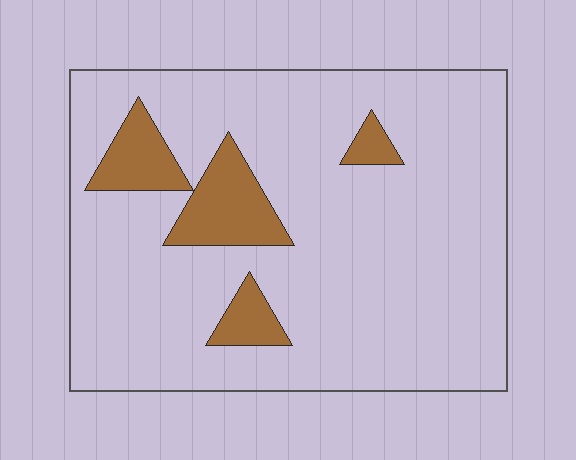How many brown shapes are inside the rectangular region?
4.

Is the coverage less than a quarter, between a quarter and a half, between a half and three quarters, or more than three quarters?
Less than a quarter.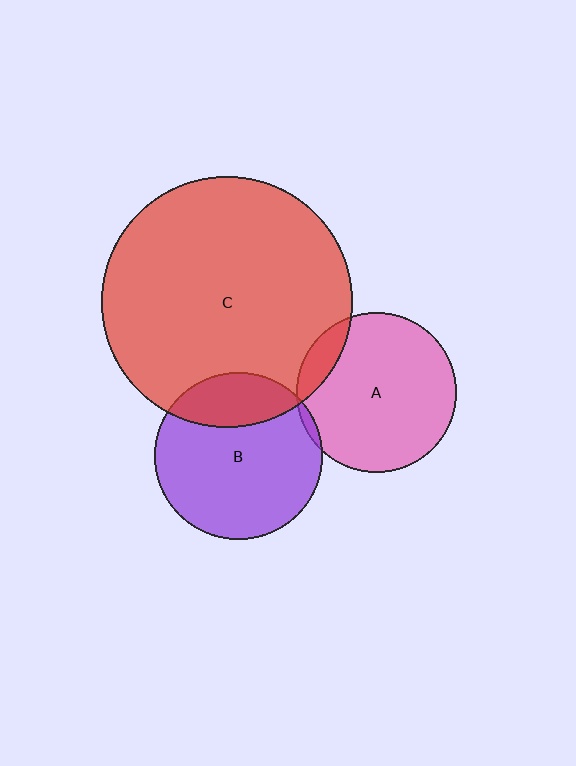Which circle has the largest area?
Circle C (red).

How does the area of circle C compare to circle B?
Approximately 2.2 times.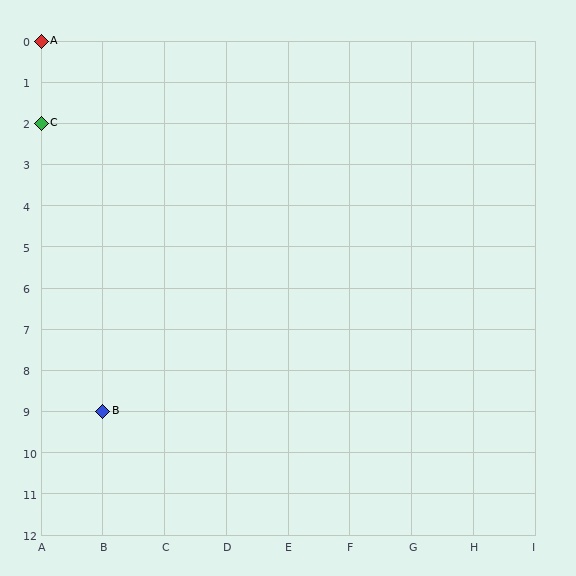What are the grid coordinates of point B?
Point B is at grid coordinates (B, 9).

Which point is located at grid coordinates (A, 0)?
Point A is at (A, 0).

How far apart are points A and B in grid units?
Points A and B are 1 column and 9 rows apart (about 9.1 grid units diagonally).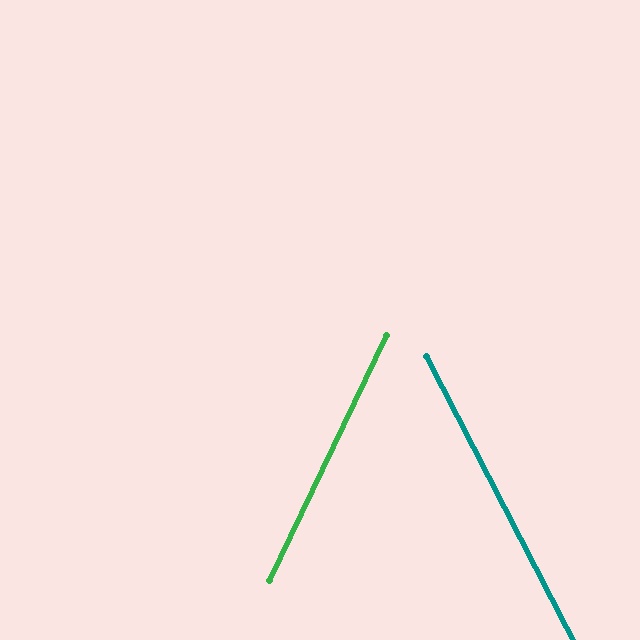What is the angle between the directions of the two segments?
Approximately 53 degrees.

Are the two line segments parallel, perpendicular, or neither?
Neither parallel nor perpendicular — they differ by about 53°.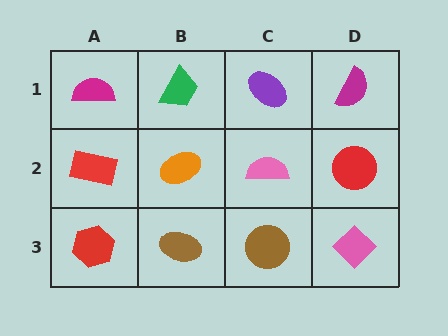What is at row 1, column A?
A magenta semicircle.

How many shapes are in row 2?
4 shapes.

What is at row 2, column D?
A red circle.